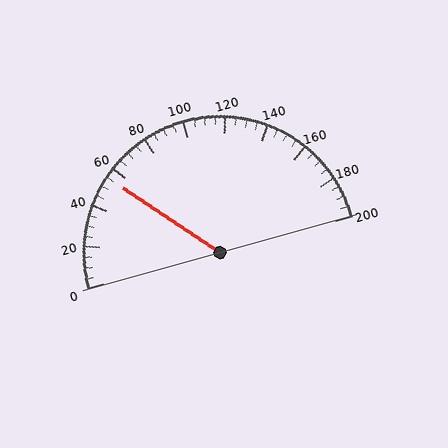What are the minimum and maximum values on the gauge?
The gauge ranges from 0 to 200.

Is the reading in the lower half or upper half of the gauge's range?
The reading is in the lower half of the range (0 to 200).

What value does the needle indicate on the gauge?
The needle indicates approximately 55.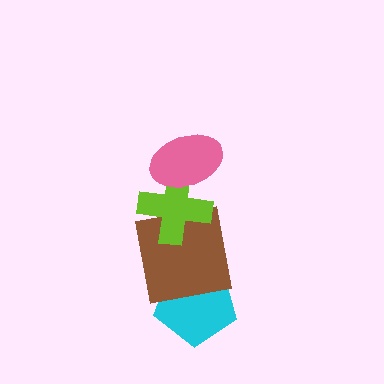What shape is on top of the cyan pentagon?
The brown square is on top of the cyan pentagon.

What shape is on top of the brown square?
The lime cross is on top of the brown square.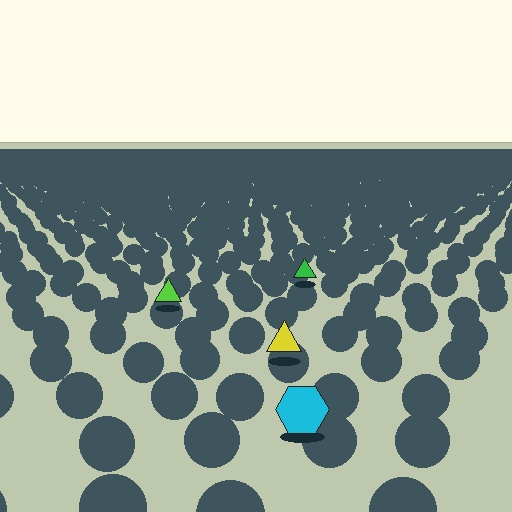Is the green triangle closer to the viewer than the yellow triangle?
No. The yellow triangle is closer — you can tell from the texture gradient: the ground texture is coarser near it.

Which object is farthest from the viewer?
The green triangle is farthest from the viewer. It appears smaller and the ground texture around it is denser.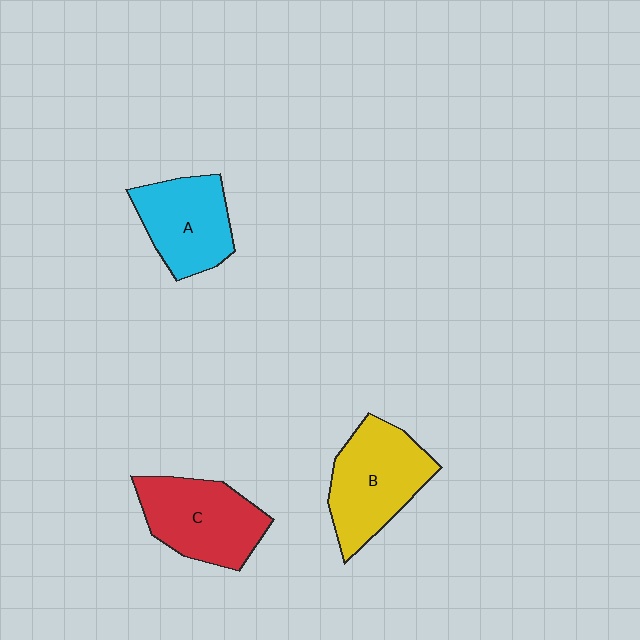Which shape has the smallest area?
Shape A (cyan).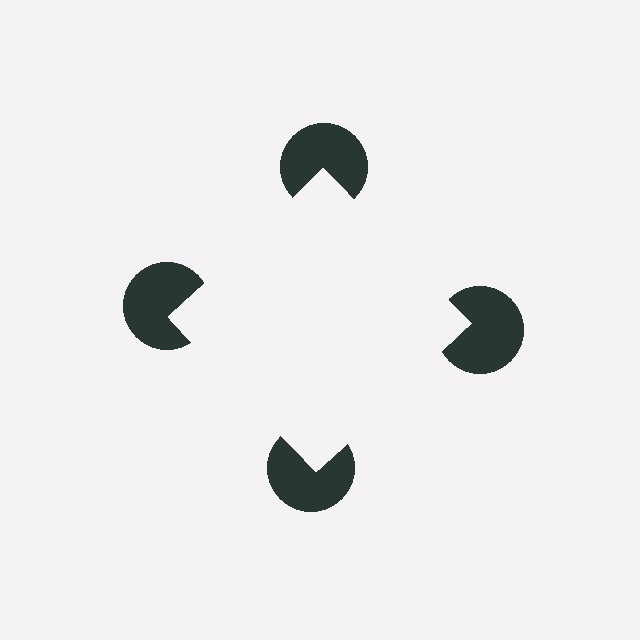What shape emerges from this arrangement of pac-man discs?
An illusory square — its edges are inferred from the aligned wedge cuts in the pac-man discs, not physically drawn.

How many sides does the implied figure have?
4 sides.